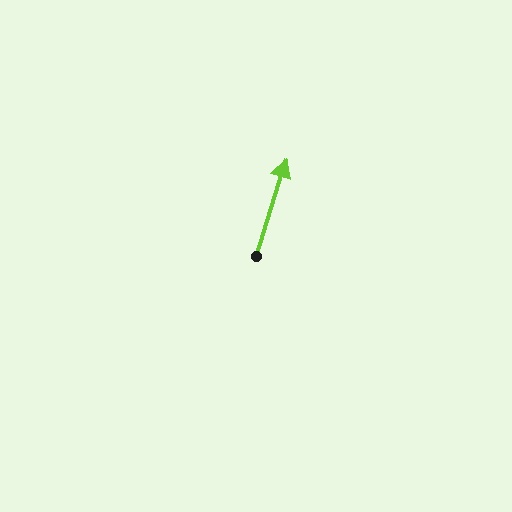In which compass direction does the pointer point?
North.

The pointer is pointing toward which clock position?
Roughly 1 o'clock.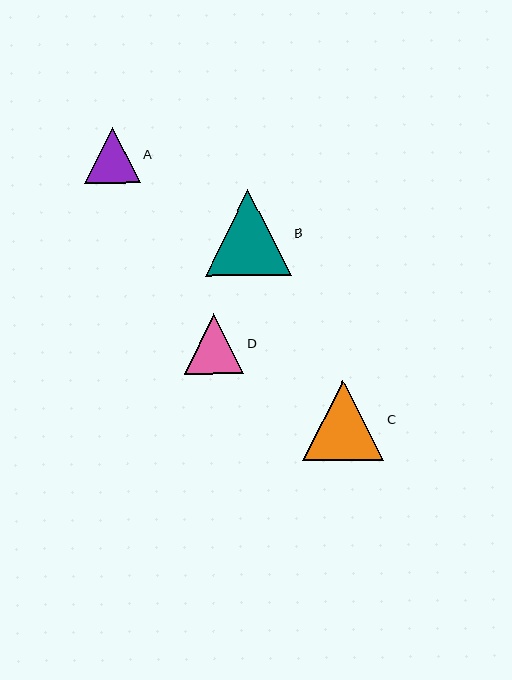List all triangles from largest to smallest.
From largest to smallest: B, C, D, A.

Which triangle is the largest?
Triangle B is the largest with a size of approximately 85 pixels.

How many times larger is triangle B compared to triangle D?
Triangle B is approximately 1.4 times the size of triangle D.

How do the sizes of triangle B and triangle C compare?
Triangle B and triangle C are approximately the same size.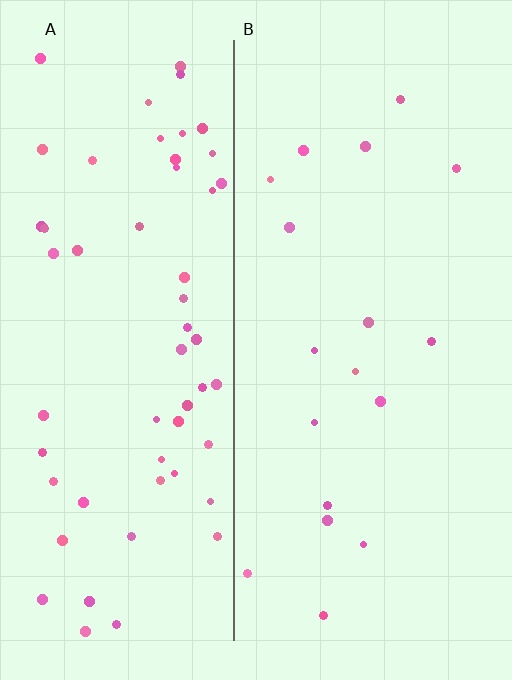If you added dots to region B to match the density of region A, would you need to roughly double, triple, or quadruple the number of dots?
Approximately triple.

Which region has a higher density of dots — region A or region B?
A (the left).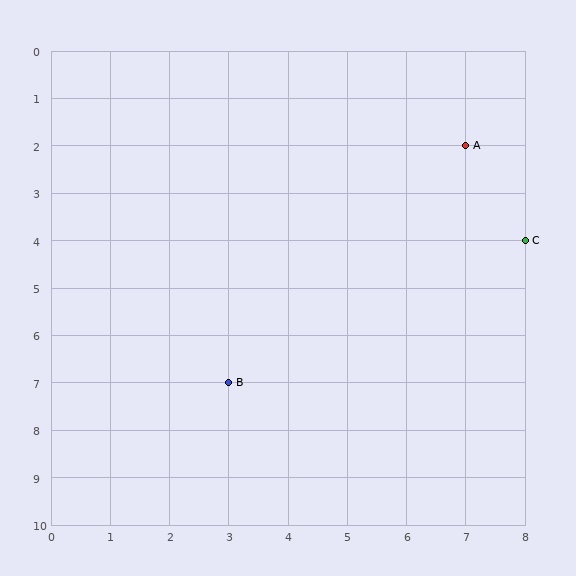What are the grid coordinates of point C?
Point C is at grid coordinates (8, 4).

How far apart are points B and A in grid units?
Points B and A are 4 columns and 5 rows apart (about 6.4 grid units diagonally).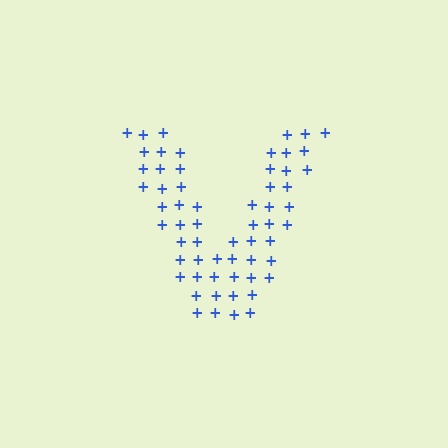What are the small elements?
The small elements are plus signs.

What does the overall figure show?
The overall figure shows the letter V.